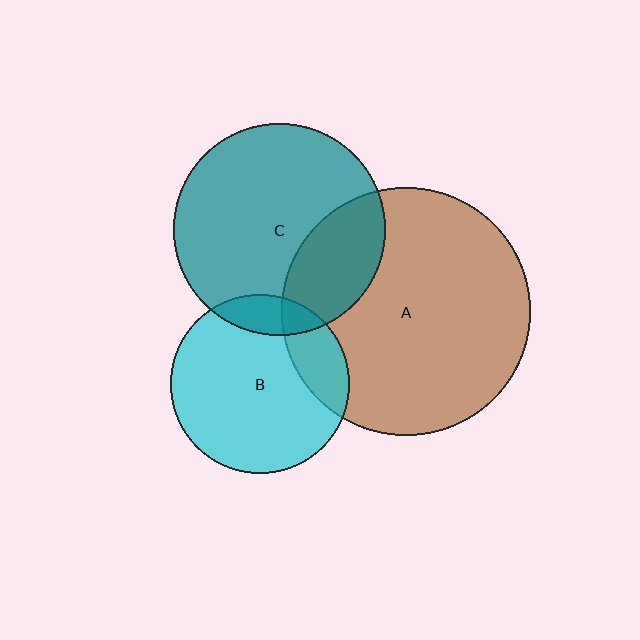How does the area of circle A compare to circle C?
Approximately 1.4 times.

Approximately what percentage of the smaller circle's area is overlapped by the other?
Approximately 25%.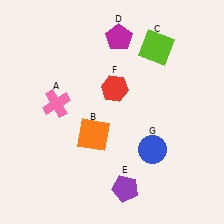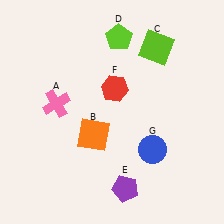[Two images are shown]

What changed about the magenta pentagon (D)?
In Image 1, D is magenta. In Image 2, it changed to lime.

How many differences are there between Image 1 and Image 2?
There is 1 difference between the two images.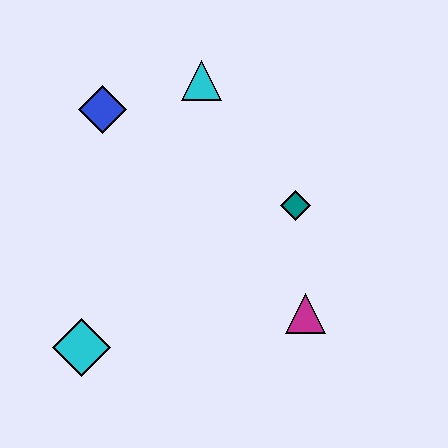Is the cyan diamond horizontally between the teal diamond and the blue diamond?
No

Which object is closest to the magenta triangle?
The teal diamond is closest to the magenta triangle.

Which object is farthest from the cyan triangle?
The cyan diamond is farthest from the cyan triangle.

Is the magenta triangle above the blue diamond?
No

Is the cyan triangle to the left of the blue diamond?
No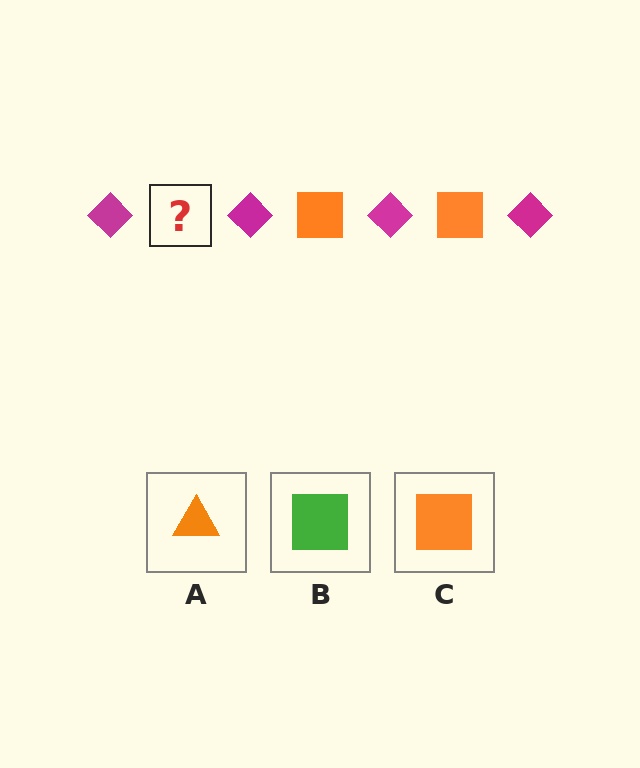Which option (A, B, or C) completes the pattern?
C.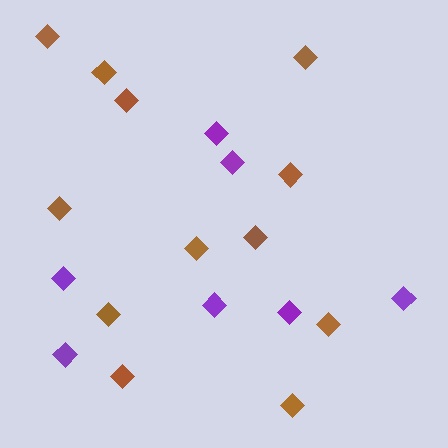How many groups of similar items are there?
There are 2 groups: one group of brown diamonds (12) and one group of purple diamonds (7).